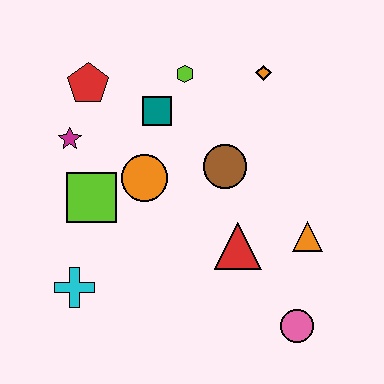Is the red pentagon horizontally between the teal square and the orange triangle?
No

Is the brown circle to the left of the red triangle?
Yes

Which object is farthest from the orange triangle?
The red pentagon is farthest from the orange triangle.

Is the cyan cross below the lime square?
Yes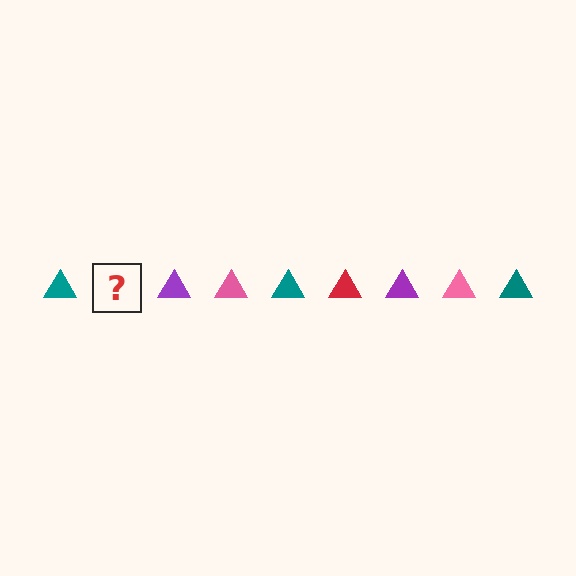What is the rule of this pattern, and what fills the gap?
The rule is that the pattern cycles through teal, red, purple, pink triangles. The gap should be filled with a red triangle.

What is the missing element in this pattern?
The missing element is a red triangle.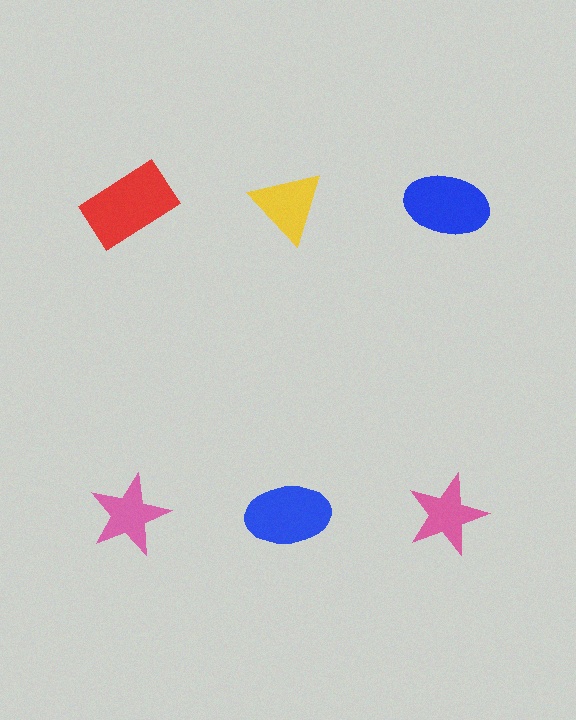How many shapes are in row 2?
3 shapes.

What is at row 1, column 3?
A blue ellipse.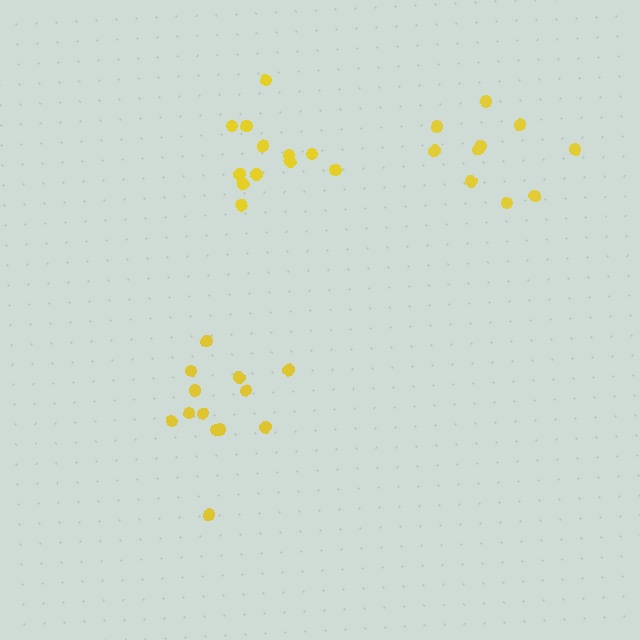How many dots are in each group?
Group 1: 12 dots, Group 2: 13 dots, Group 3: 10 dots (35 total).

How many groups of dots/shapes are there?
There are 3 groups.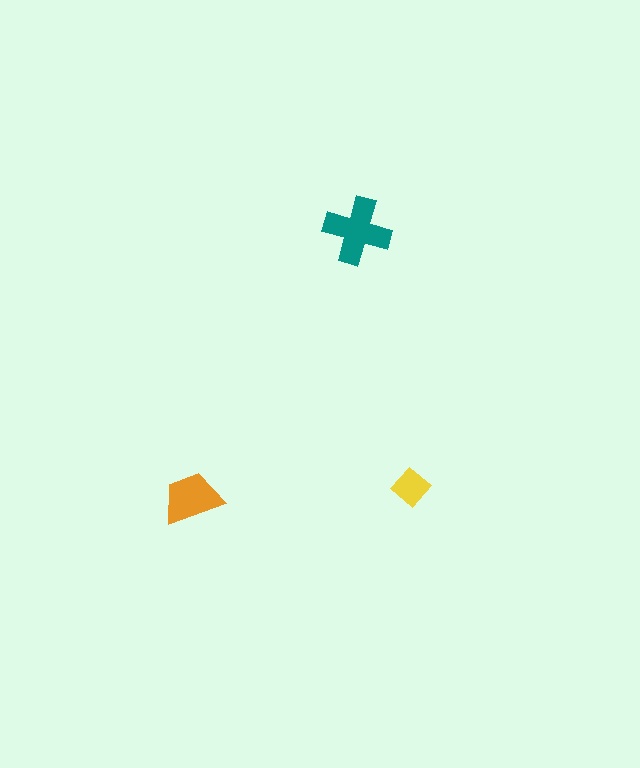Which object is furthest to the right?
The yellow diamond is rightmost.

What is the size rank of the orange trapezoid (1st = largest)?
2nd.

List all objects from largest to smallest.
The teal cross, the orange trapezoid, the yellow diamond.